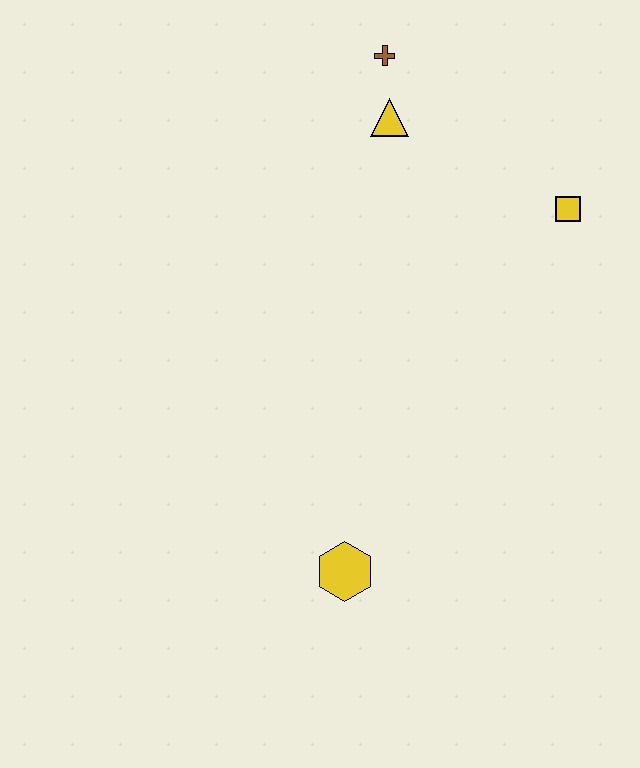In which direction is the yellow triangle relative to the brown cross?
The yellow triangle is below the brown cross.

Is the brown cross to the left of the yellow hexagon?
No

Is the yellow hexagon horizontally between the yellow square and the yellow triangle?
No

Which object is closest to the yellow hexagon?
The yellow square is closest to the yellow hexagon.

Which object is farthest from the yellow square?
The yellow hexagon is farthest from the yellow square.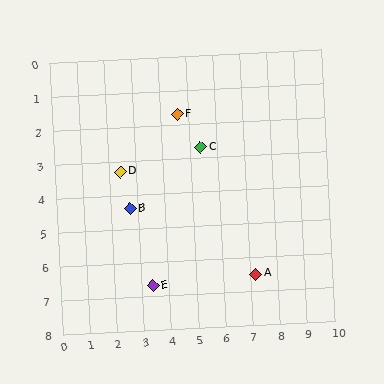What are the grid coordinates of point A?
Point A is at approximately (7.2, 6.5).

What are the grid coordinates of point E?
Point E is at approximately (3.4, 6.7).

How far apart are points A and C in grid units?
Points A and C are about 4.2 grid units apart.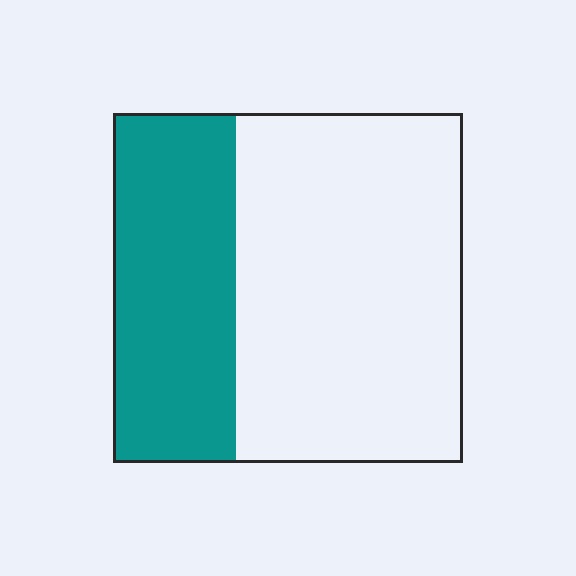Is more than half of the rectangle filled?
No.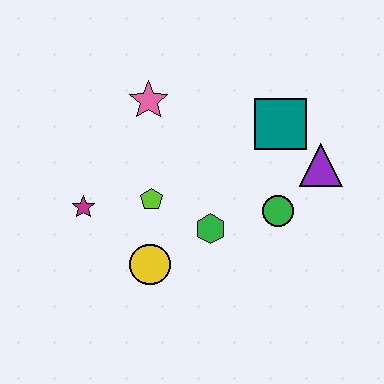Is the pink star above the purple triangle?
Yes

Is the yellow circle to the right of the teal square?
No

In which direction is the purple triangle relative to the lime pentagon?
The purple triangle is to the right of the lime pentagon.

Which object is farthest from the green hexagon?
The pink star is farthest from the green hexagon.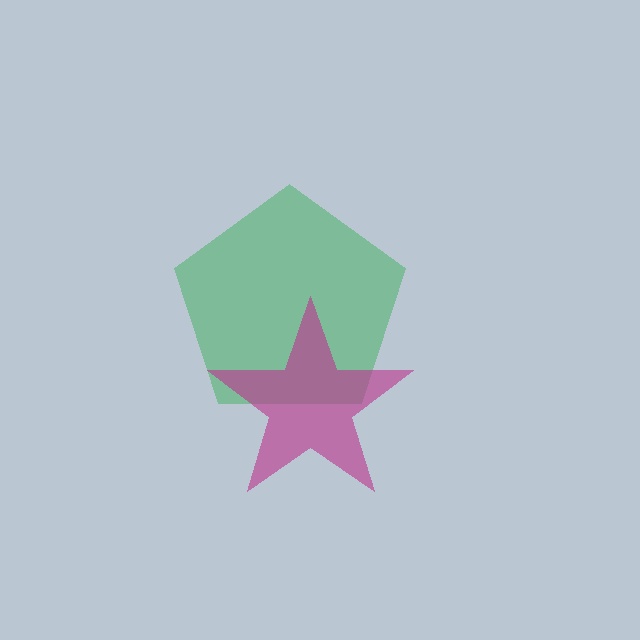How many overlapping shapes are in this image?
There are 2 overlapping shapes in the image.